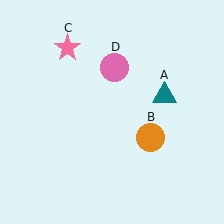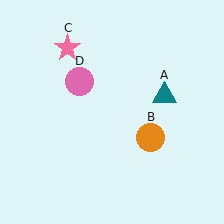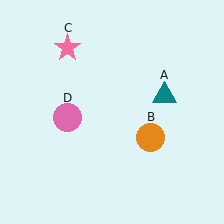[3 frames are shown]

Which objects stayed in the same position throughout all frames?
Teal triangle (object A) and orange circle (object B) and pink star (object C) remained stationary.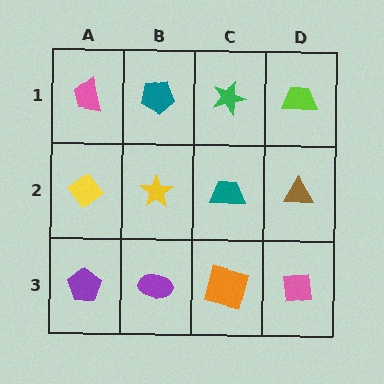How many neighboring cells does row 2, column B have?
4.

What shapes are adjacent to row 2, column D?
A lime trapezoid (row 1, column D), a pink square (row 3, column D), a teal trapezoid (row 2, column C).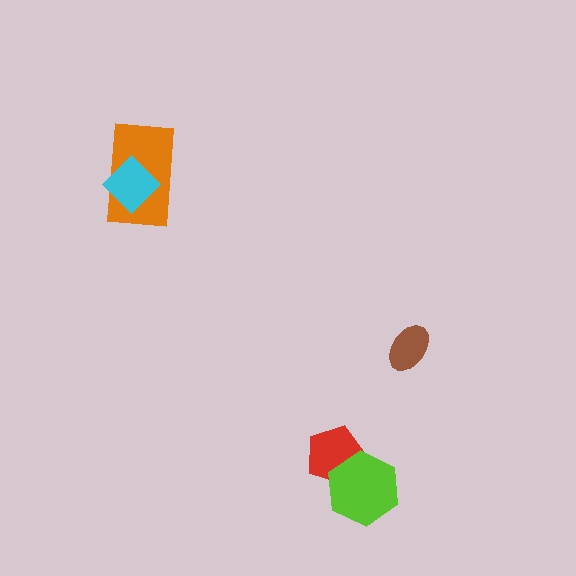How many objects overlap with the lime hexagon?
1 object overlaps with the lime hexagon.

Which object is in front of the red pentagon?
The lime hexagon is in front of the red pentagon.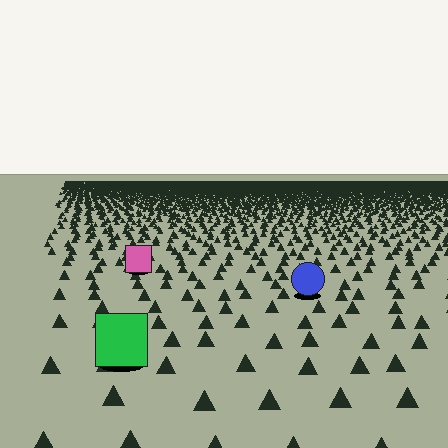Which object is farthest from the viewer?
The pink square is farthest from the viewer. It appears smaller and the ground texture around it is denser.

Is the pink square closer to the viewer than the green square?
No. The green square is closer — you can tell from the texture gradient: the ground texture is coarser near it.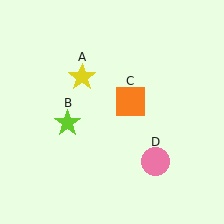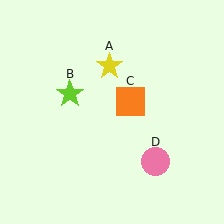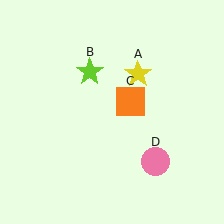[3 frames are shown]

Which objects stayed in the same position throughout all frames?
Orange square (object C) and pink circle (object D) remained stationary.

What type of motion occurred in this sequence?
The yellow star (object A), lime star (object B) rotated clockwise around the center of the scene.